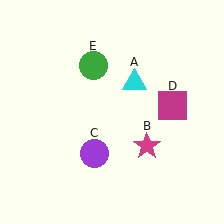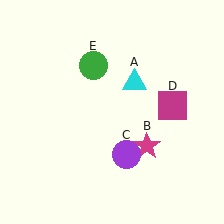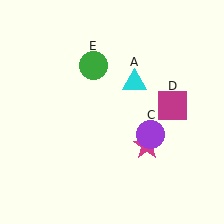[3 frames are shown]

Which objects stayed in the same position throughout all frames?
Cyan triangle (object A) and magenta star (object B) and magenta square (object D) and green circle (object E) remained stationary.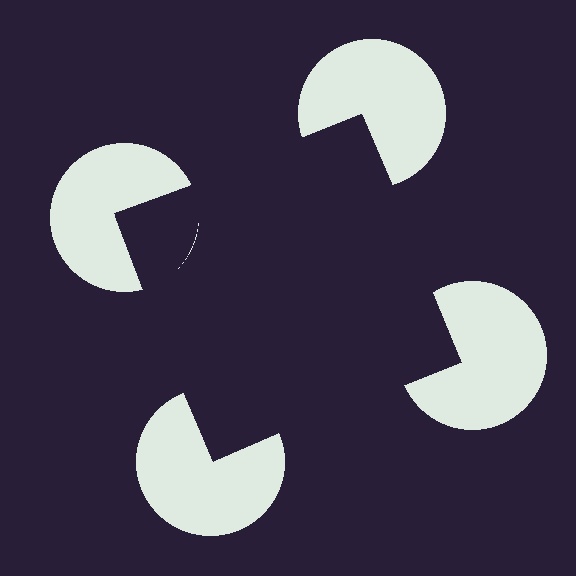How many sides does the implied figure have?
4 sides.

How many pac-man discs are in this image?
There are 4 — one at each vertex of the illusory square.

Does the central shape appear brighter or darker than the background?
It typically appears slightly darker than the background, even though no actual brightness change is drawn.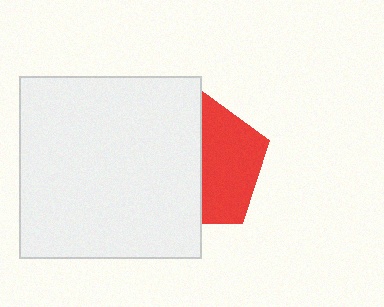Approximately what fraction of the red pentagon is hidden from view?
Roughly 53% of the red pentagon is hidden behind the white square.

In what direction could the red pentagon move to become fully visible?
The red pentagon could move right. That would shift it out from behind the white square entirely.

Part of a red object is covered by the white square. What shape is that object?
It is a pentagon.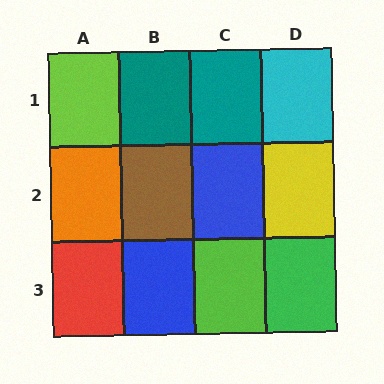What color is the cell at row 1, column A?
Lime.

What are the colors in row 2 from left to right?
Orange, brown, blue, yellow.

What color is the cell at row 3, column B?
Blue.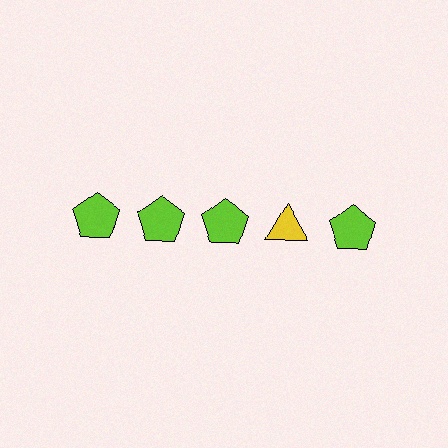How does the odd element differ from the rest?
It differs in both color (yellow instead of lime) and shape (triangle instead of pentagon).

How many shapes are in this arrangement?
There are 5 shapes arranged in a grid pattern.